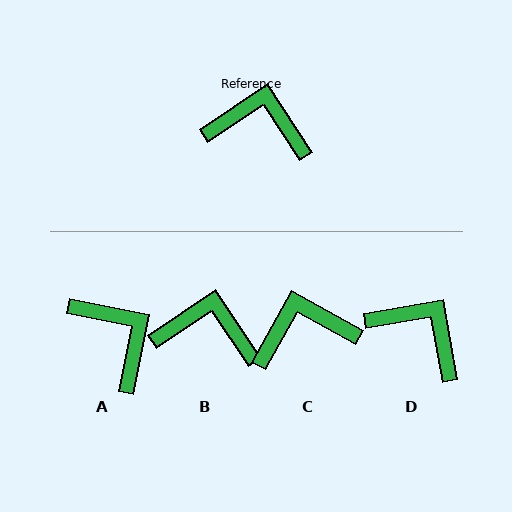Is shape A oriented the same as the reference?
No, it is off by about 45 degrees.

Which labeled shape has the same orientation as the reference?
B.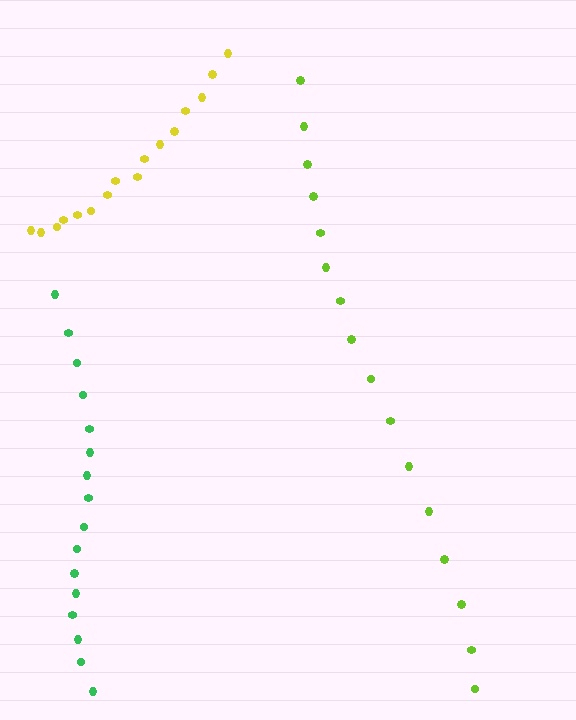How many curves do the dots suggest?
There are 3 distinct paths.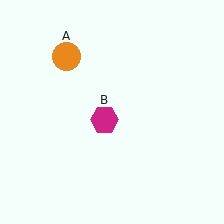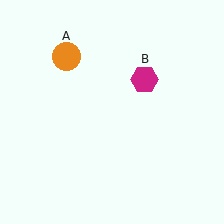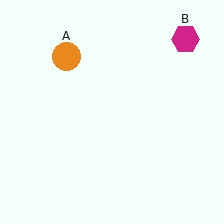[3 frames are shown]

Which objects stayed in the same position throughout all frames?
Orange circle (object A) remained stationary.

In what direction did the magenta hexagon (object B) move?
The magenta hexagon (object B) moved up and to the right.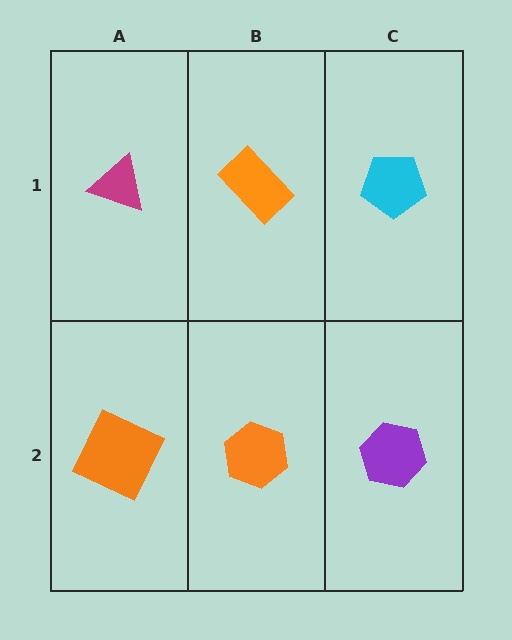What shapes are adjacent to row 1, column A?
An orange square (row 2, column A), an orange rectangle (row 1, column B).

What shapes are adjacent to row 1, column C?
A purple hexagon (row 2, column C), an orange rectangle (row 1, column B).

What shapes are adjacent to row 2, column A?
A magenta triangle (row 1, column A), an orange hexagon (row 2, column B).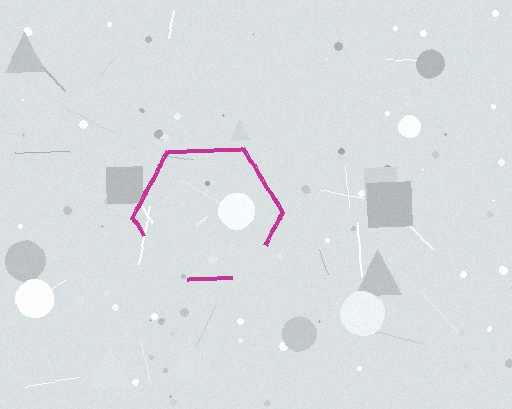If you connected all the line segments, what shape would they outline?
They would outline a hexagon.